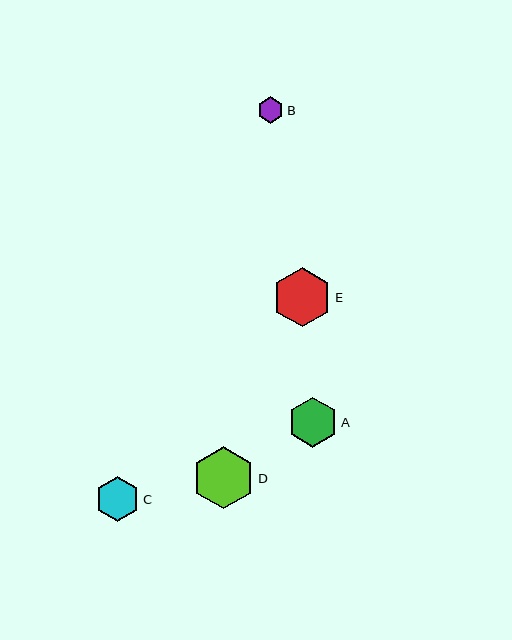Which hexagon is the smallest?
Hexagon B is the smallest with a size of approximately 26 pixels.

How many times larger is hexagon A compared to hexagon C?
Hexagon A is approximately 1.1 times the size of hexagon C.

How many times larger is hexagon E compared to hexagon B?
Hexagon E is approximately 2.3 times the size of hexagon B.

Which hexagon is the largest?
Hexagon D is the largest with a size of approximately 62 pixels.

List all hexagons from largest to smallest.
From largest to smallest: D, E, A, C, B.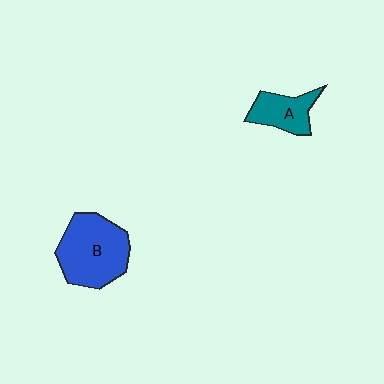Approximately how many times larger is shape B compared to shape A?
Approximately 1.9 times.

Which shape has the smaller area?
Shape A (teal).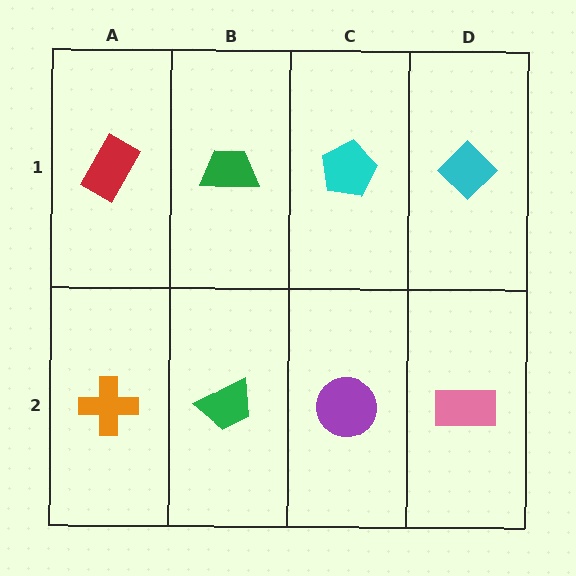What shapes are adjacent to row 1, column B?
A green trapezoid (row 2, column B), a red rectangle (row 1, column A), a cyan pentagon (row 1, column C).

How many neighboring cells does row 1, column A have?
2.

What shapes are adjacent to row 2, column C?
A cyan pentagon (row 1, column C), a green trapezoid (row 2, column B), a pink rectangle (row 2, column D).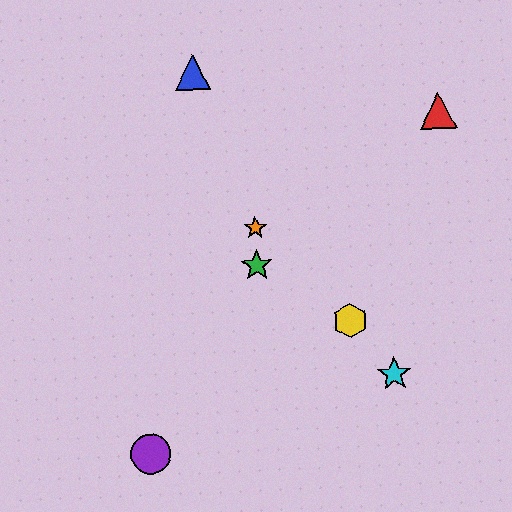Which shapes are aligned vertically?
The green star, the orange star are aligned vertically.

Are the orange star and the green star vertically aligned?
Yes, both are at x≈255.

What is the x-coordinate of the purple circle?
The purple circle is at x≈151.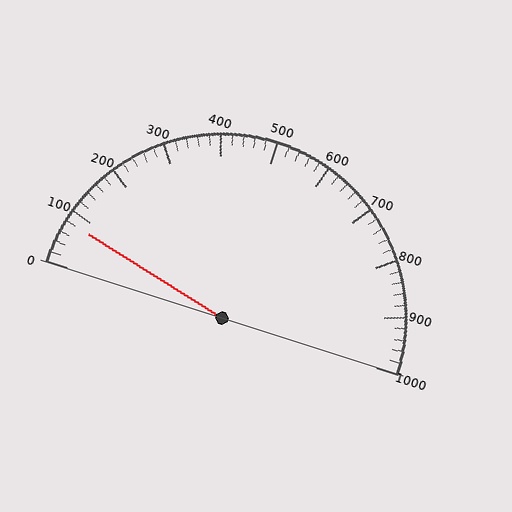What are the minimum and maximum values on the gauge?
The gauge ranges from 0 to 1000.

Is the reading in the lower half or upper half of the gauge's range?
The reading is in the lower half of the range (0 to 1000).